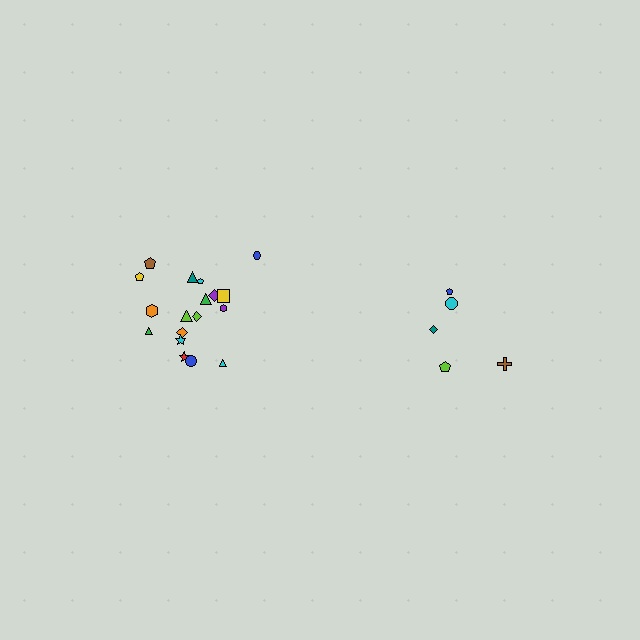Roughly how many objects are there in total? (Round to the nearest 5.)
Roughly 25 objects in total.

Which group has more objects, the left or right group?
The left group.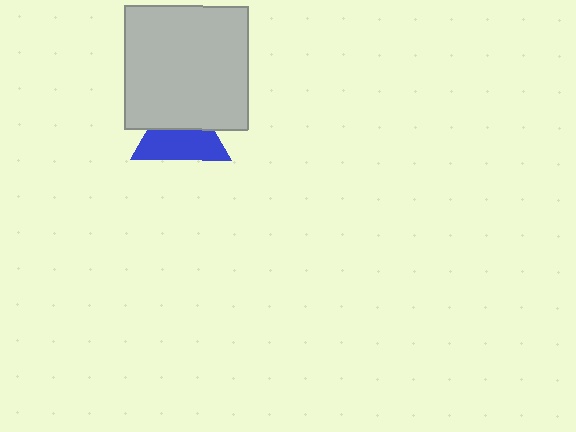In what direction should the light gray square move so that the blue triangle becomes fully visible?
The light gray square should move up. That is the shortest direction to clear the overlap and leave the blue triangle fully visible.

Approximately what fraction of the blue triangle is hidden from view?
Roughly 44% of the blue triangle is hidden behind the light gray square.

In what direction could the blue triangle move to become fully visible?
The blue triangle could move down. That would shift it out from behind the light gray square entirely.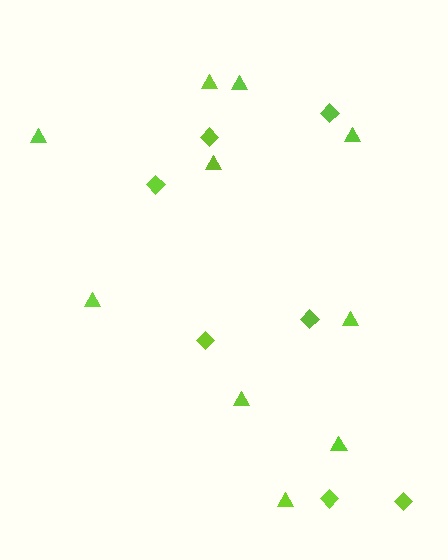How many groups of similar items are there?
There are 2 groups: one group of triangles (10) and one group of diamonds (7).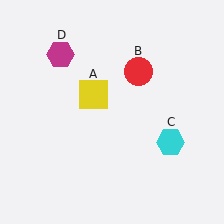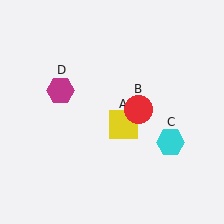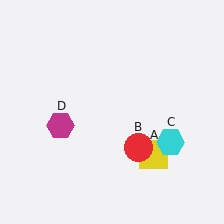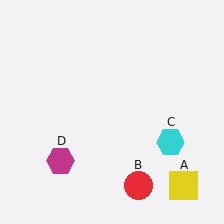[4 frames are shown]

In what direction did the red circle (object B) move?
The red circle (object B) moved down.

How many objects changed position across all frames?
3 objects changed position: yellow square (object A), red circle (object B), magenta hexagon (object D).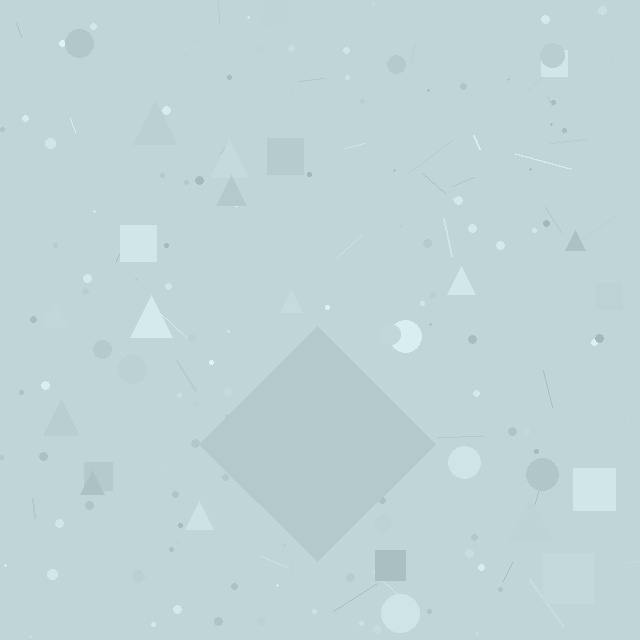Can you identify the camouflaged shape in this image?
The camouflaged shape is a diamond.